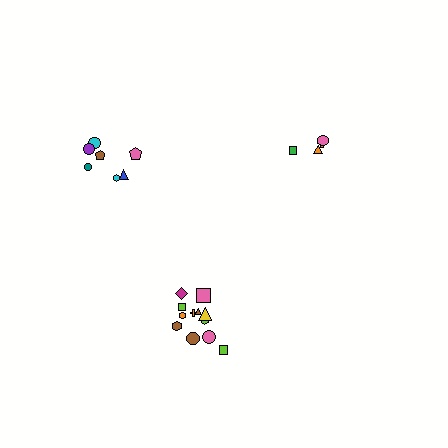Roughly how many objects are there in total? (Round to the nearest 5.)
Roughly 25 objects in total.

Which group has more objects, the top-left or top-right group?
The top-left group.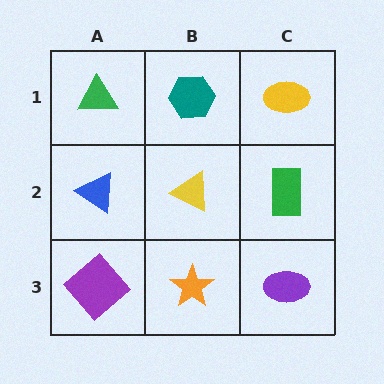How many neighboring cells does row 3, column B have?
3.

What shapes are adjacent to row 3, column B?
A yellow triangle (row 2, column B), a purple diamond (row 3, column A), a purple ellipse (row 3, column C).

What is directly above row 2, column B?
A teal hexagon.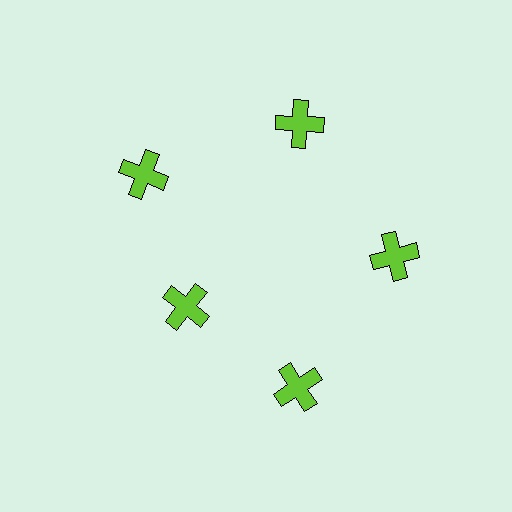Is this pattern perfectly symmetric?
No. The 5 lime crosses are arranged in a ring, but one element near the 8 o'clock position is pulled inward toward the center, breaking the 5-fold rotational symmetry.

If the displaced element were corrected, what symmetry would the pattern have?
It would have 5-fold rotational symmetry — the pattern would map onto itself every 72 degrees.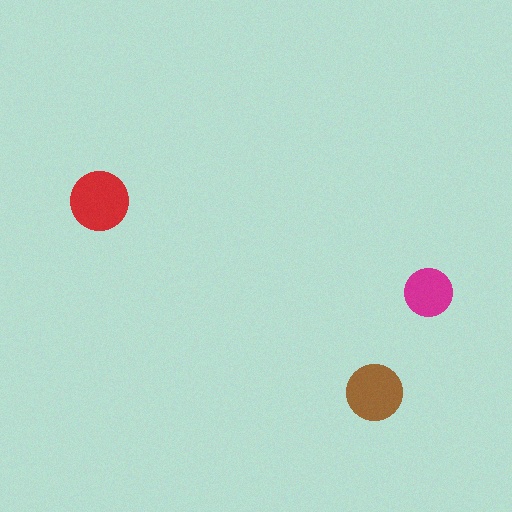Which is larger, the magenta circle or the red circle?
The red one.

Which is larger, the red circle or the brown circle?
The red one.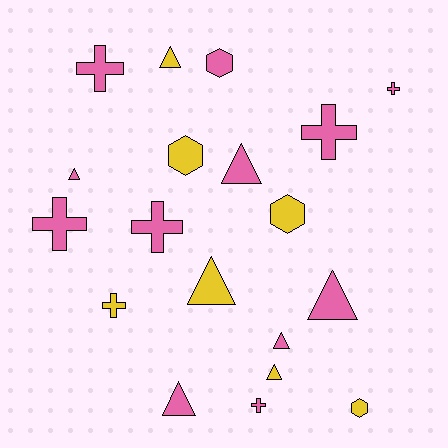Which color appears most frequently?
Pink, with 12 objects.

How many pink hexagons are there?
There is 1 pink hexagon.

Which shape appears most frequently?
Triangle, with 8 objects.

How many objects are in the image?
There are 19 objects.